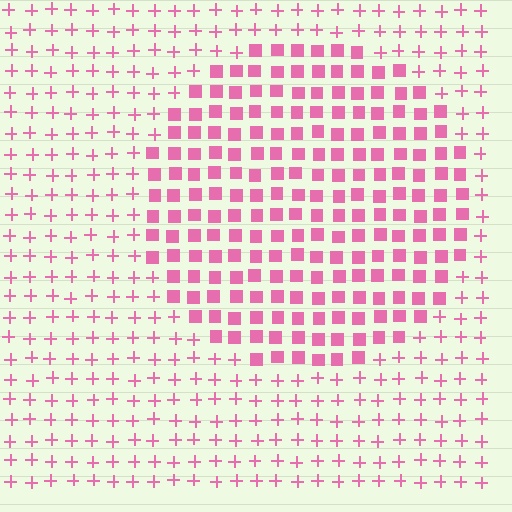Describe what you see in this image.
The image is filled with small pink elements arranged in a uniform grid. A circle-shaped region contains squares, while the surrounding area contains plus signs. The boundary is defined purely by the change in element shape.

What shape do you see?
I see a circle.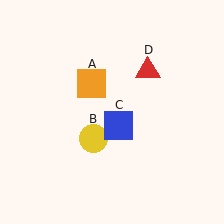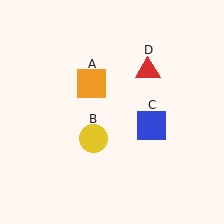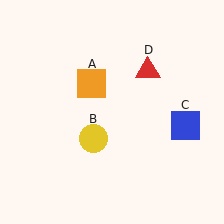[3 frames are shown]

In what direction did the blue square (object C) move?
The blue square (object C) moved right.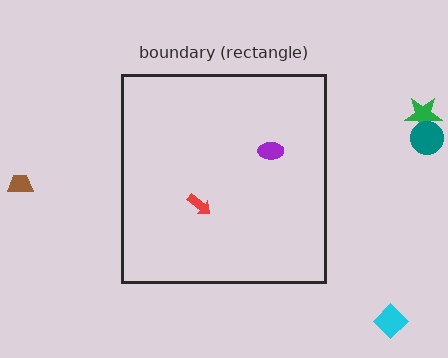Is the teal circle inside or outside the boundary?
Outside.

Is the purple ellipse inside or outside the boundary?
Inside.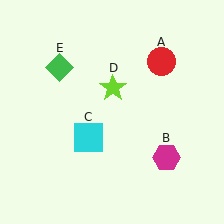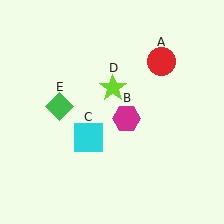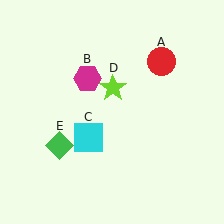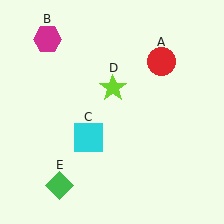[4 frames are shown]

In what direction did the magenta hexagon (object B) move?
The magenta hexagon (object B) moved up and to the left.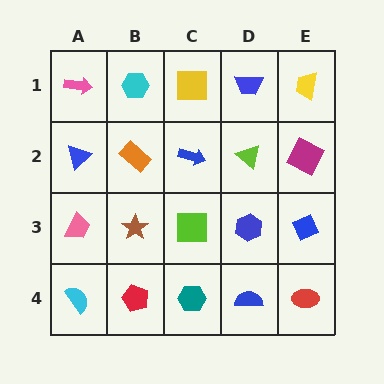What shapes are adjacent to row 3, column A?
A blue triangle (row 2, column A), a cyan semicircle (row 4, column A), a brown star (row 3, column B).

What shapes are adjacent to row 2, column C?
A yellow square (row 1, column C), a lime square (row 3, column C), an orange rectangle (row 2, column B), a lime triangle (row 2, column D).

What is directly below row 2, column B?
A brown star.